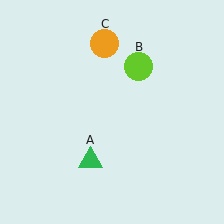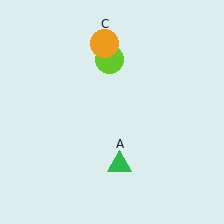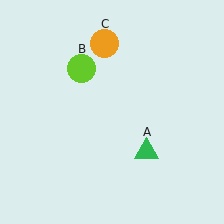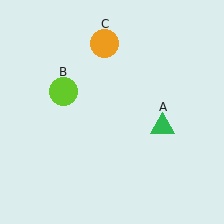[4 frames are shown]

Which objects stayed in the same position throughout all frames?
Orange circle (object C) remained stationary.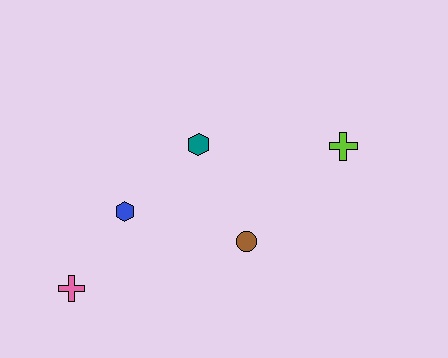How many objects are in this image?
There are 5 objects.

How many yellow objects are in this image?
There are no yellow objects.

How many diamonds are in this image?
There are no diamonds.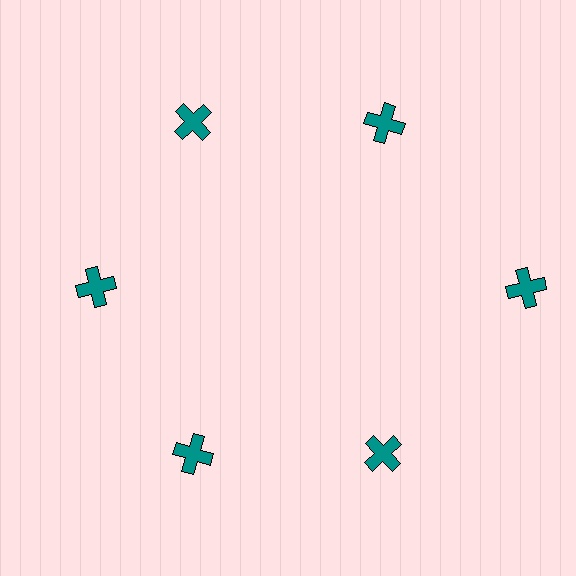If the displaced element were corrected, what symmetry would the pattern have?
It would have 6-fold rotational symmetry — the pattern would map onto itself every 60 degrees.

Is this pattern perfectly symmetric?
No. The 6 teal crosses are arranged in a ring, but one element near the 3 o'clock position is pushed outward from the center, breaking the 6-fold rotational symmetry.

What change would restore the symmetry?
The symmetry would be restored by moving it inward, back onto the ring so that all 6 crosses sit at equal angles and equal distance from the center.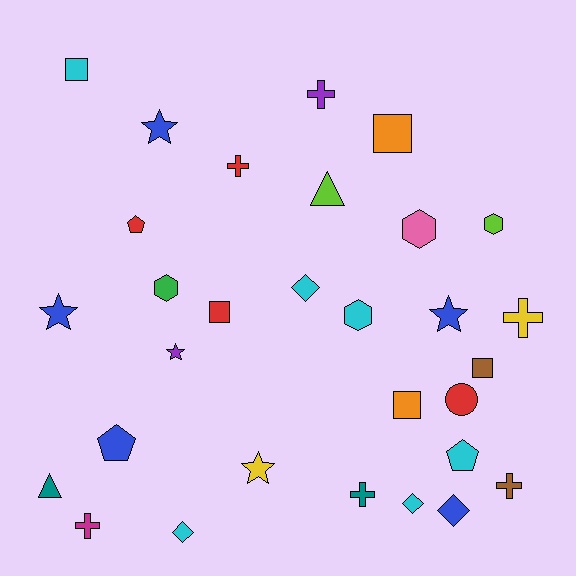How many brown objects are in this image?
There are 2 brown objects.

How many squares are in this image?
There are 5 squares.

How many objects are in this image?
There are 30 objects.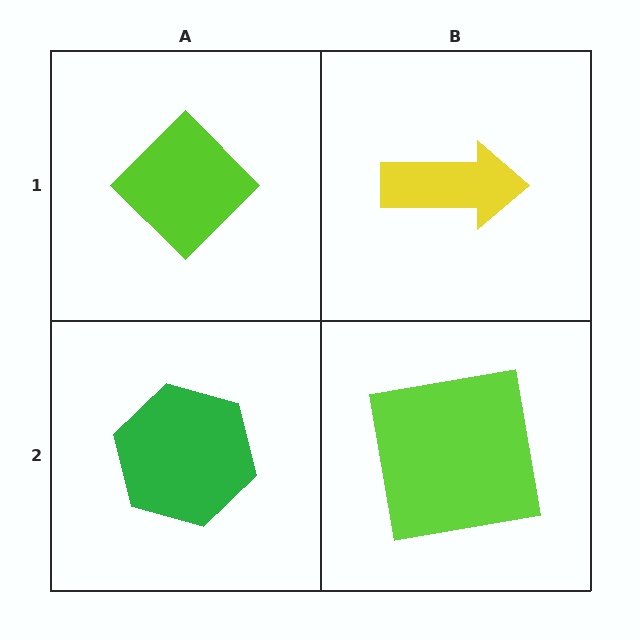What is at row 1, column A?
A lime diamond.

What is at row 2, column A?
A green hexagon.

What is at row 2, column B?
A lime square.